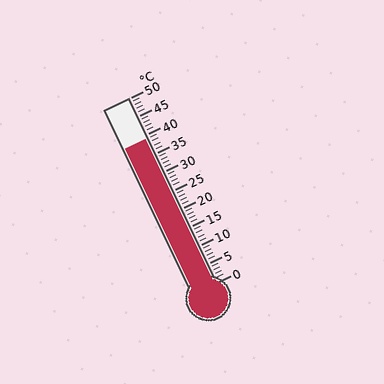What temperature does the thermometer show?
The thermometer shows approximately 39°C.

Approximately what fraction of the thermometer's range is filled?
The thermometer is filled to approximately 80% of its range.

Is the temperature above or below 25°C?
The temperature is above 25°C.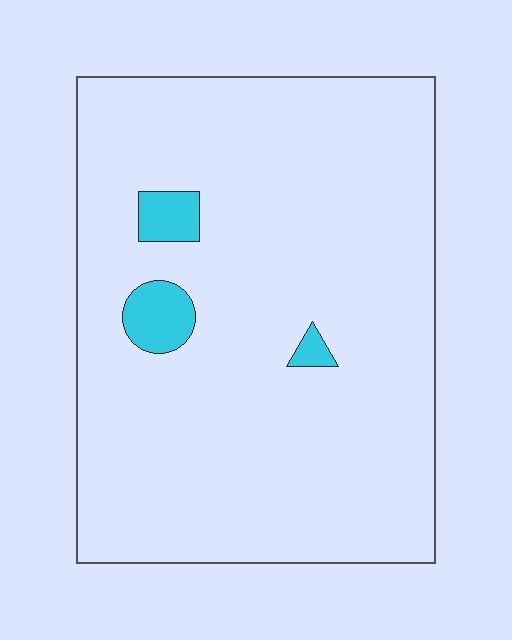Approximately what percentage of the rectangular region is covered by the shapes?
Approximately 5%.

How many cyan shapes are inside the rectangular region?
3.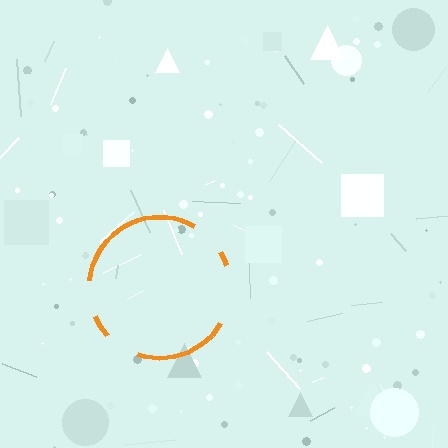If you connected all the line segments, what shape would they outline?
They would outline a circle.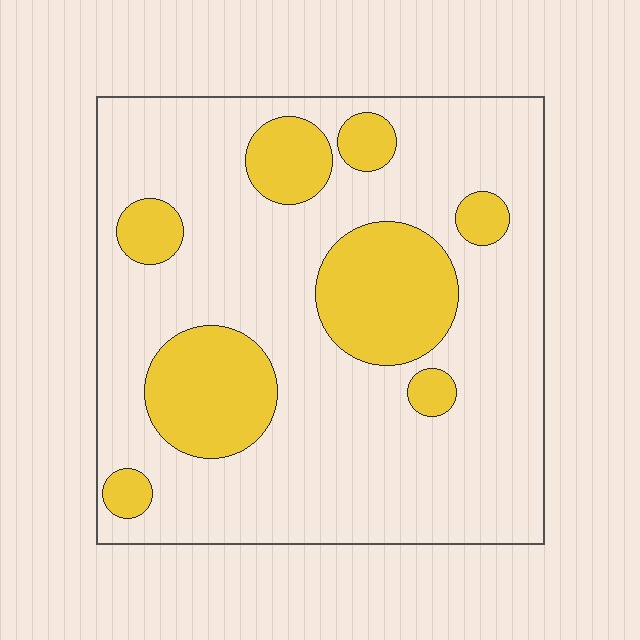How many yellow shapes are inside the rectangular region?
8.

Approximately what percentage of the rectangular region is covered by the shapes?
Approximately 25%.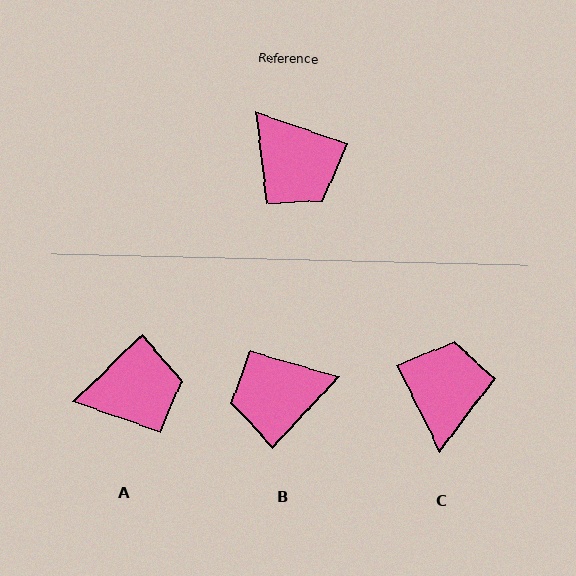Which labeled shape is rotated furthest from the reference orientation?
C, about 136 degrees away.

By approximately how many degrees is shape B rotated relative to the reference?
Approximately 113 degrees clockwise.